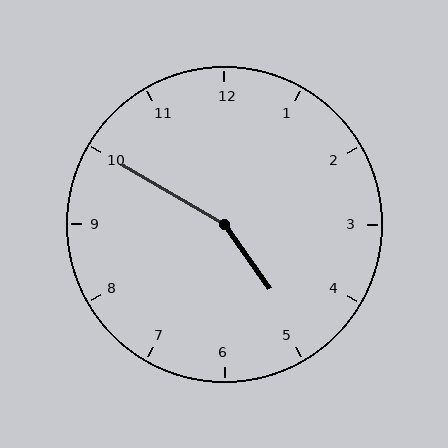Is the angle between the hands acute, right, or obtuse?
It is obtuse.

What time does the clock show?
4:50.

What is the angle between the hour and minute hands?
Approximately 155 degrees.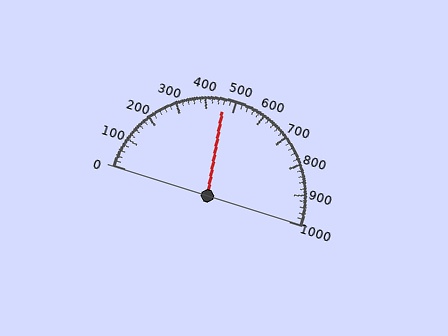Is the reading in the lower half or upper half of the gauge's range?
The reading is in the lower half of the range (0 to 1000).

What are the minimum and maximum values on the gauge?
The gauge ranges from 0 to 1000.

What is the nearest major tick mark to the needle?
The nearest major tick mark is 500.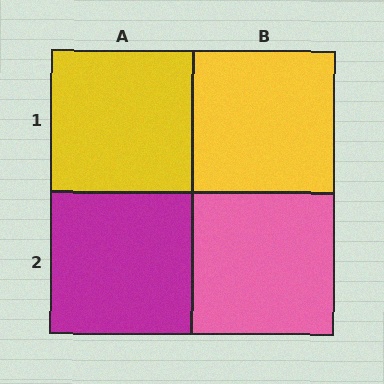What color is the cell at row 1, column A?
Yellow.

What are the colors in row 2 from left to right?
Magenta, pink.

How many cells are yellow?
2 cells are yellow.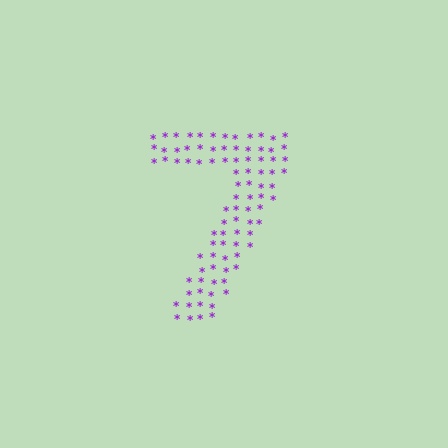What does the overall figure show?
The overall figure shows the digit 7.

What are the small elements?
The small elements are asterisks.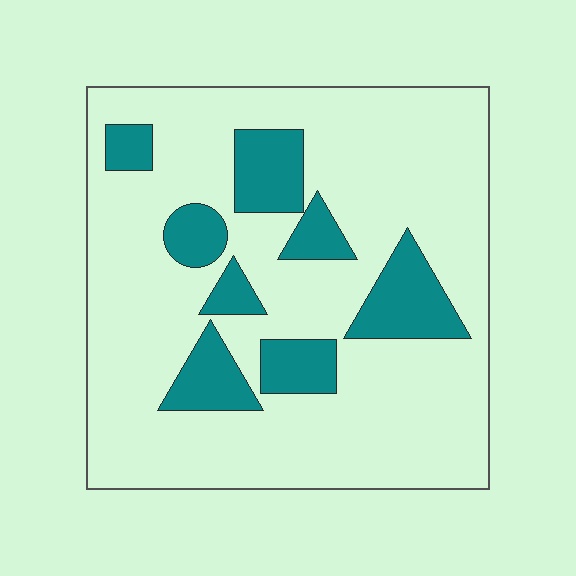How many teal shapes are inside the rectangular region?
8.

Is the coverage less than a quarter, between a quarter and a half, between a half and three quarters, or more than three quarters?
Less than a quarter.